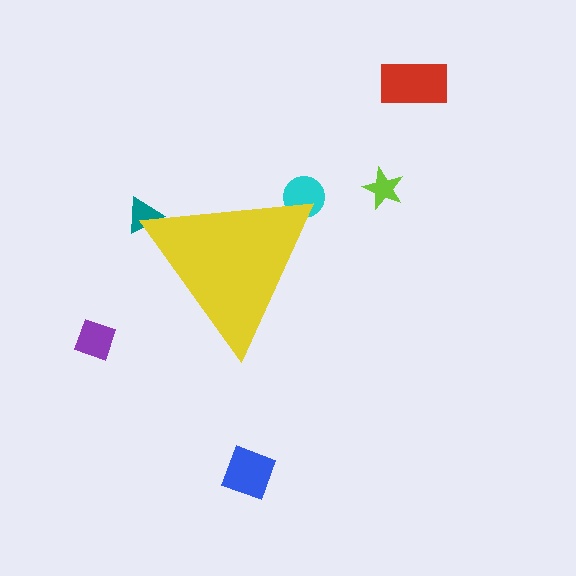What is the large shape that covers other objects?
A yellow triangle.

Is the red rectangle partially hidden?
No, the red rectangle is fully visible.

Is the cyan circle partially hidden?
Yes, the cyan circle is partially hidden behind the yellow triangle.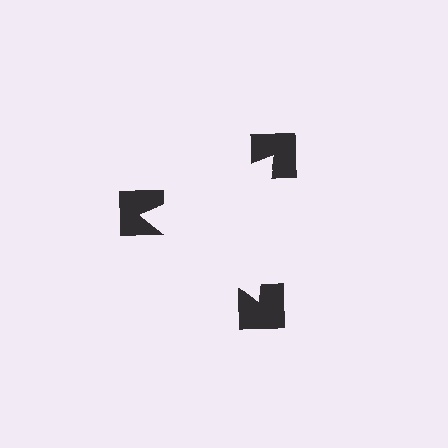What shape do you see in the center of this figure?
An illusory triangle — its edges are inferred from the aligned wedge cuts in the notched squares, not physically drawn.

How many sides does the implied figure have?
3 sides.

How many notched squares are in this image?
There are 3 — one at each vertex of the illusory triangle.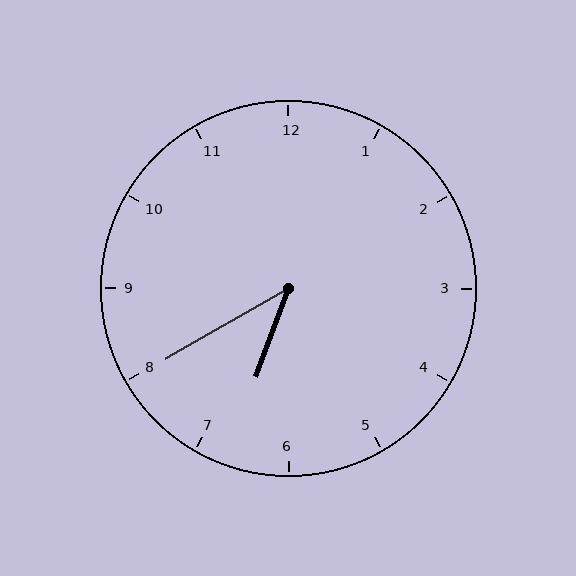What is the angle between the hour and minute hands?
Approximately 40 degrees.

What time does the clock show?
6:40.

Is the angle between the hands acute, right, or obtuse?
It is acute.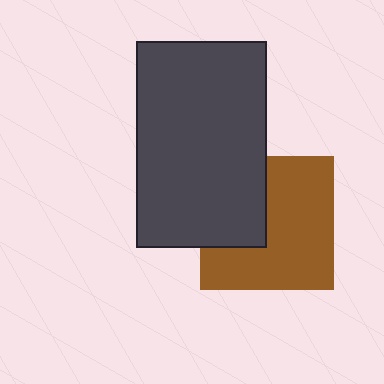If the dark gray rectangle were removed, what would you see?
You would see the complete brown square.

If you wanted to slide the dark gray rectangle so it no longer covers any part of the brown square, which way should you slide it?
Slide it left — that is the most direct way to separate the two shapes.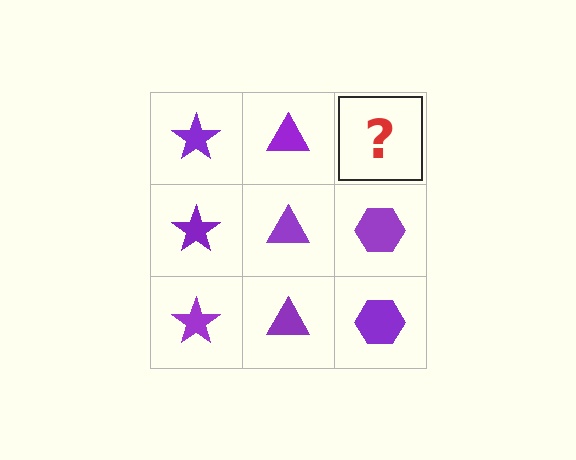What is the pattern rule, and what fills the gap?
The rule is that each column has a consistent shape. The gap should be filled with a purple hexagon.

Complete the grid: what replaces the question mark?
The question mark should be replaced with a purple hexagon.